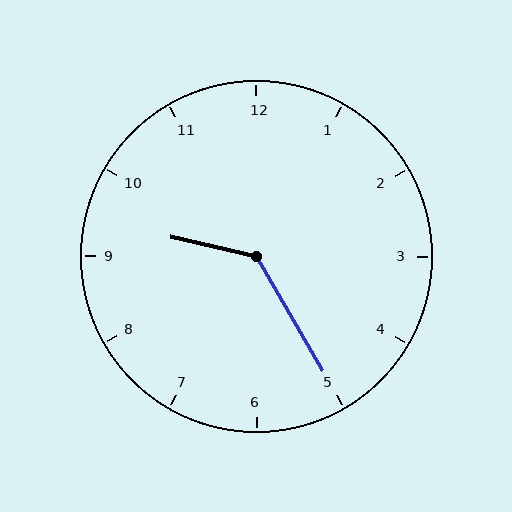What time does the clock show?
9:25.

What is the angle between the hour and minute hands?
Approximately 132 degrees.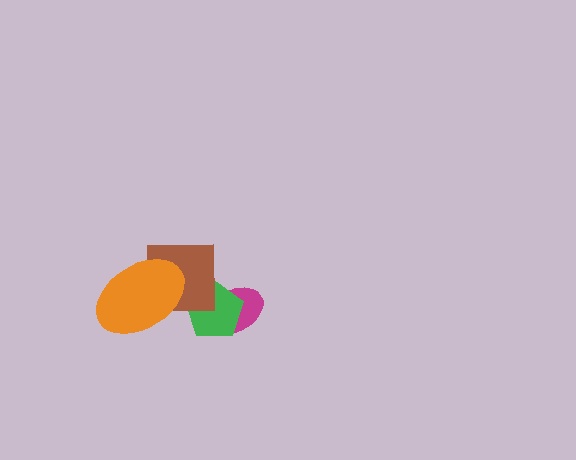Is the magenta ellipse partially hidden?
Yes, it is partially covered by another shape.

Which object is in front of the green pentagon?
The brown square is in front of the green pentagon.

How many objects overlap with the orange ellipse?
1 object overlaps with the orange ellipse.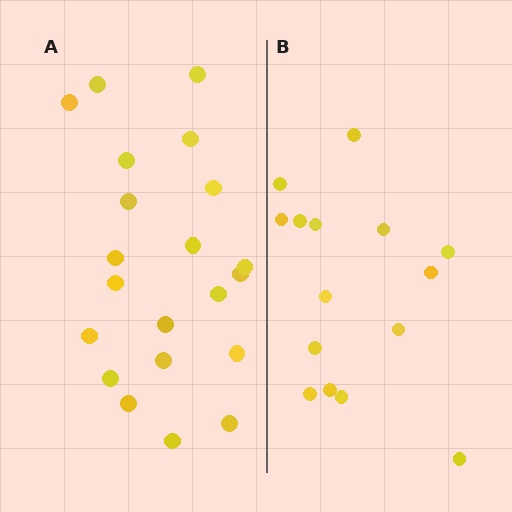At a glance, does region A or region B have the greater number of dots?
Region A (the left region) has more dots.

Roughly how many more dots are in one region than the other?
Region A has about 6 more dots than region B.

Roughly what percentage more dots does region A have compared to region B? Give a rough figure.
About 40% more.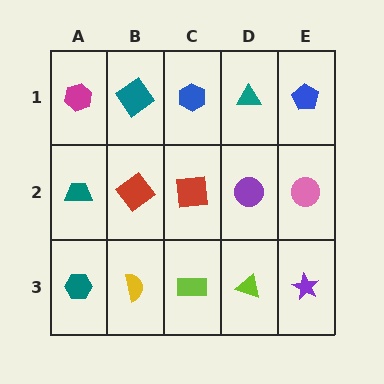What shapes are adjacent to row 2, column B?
A teal diamond (row 1, column B), a yellow semicircle (row 3, column B), a teal trapezoid (row 2, column A), a red square (row 2, column C).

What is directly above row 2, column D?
A teal triangle.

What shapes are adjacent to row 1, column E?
A pink circle (row 2, column E), a teal triangle (row 1, column D).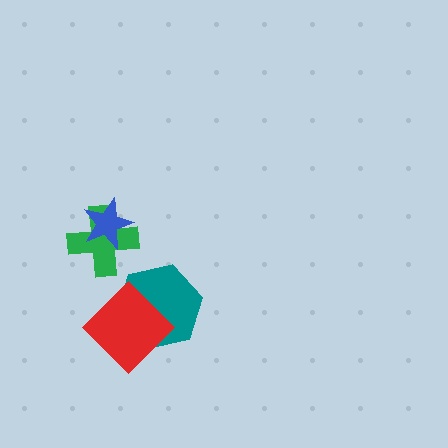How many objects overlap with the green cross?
1 object overlaps with the green cross.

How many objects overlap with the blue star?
1 object overlaps with the blue star.